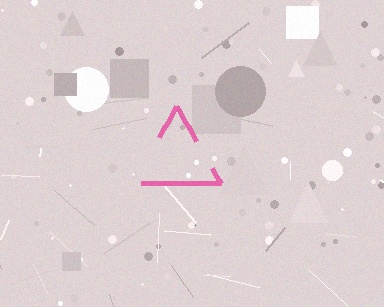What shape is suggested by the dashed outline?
The dashed outline suggests a triangle.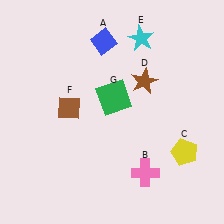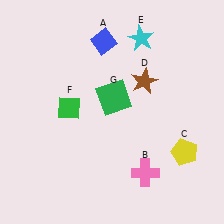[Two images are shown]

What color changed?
The diamond (F) changed from brown in Image 1 to green in Image 2.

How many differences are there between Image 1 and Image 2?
There is 1 difference between the two images.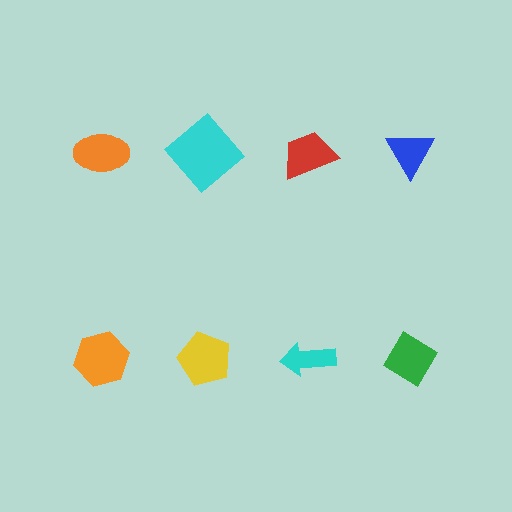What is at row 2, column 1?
An orange hexagon.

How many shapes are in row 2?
4 shapes.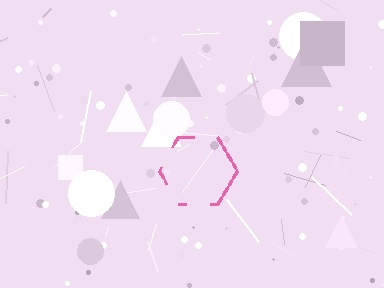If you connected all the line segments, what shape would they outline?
They would outline a hexagon.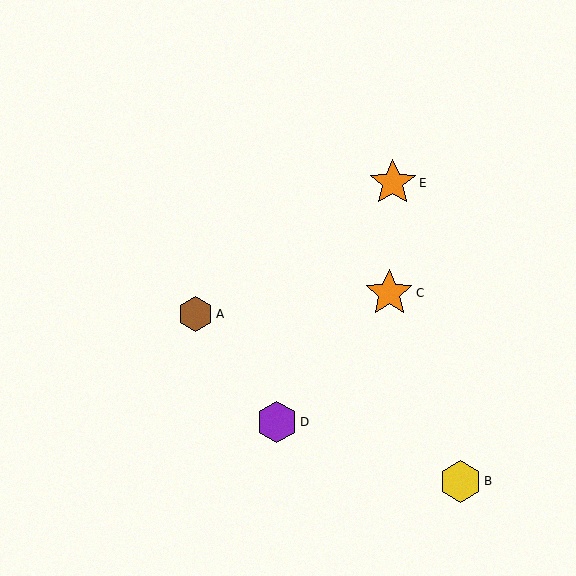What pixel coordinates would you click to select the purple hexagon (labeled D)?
Click at (277, 422) to select the purple hexagon D.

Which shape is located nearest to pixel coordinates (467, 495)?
The yellow hexagon (labeled B) at (461, 481) is nearest to that location.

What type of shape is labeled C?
Shape C is an orange star.